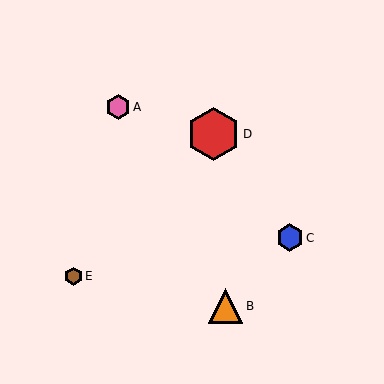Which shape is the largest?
The red hexagon (labeled D) is the largest.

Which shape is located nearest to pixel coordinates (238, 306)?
The orange triangle (labeled B) at (226, 306) is nearest to that location.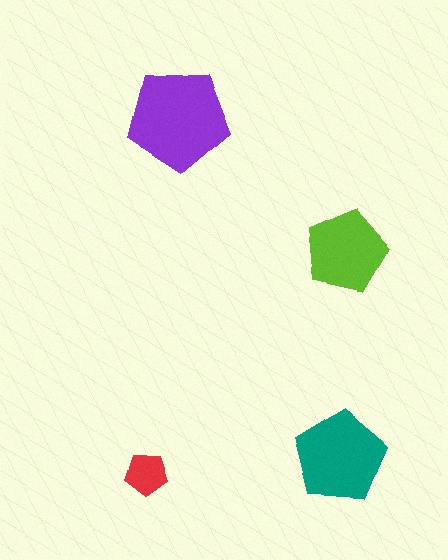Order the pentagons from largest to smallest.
the purple one, the teal one, the lime one, the red one.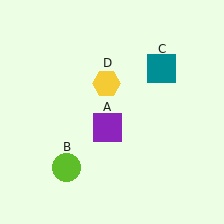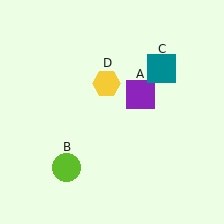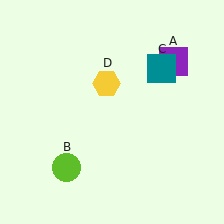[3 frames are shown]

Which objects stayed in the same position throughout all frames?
Lime circle (object B) and teal square (object C) and yellow hexagon (object D) remained stationary.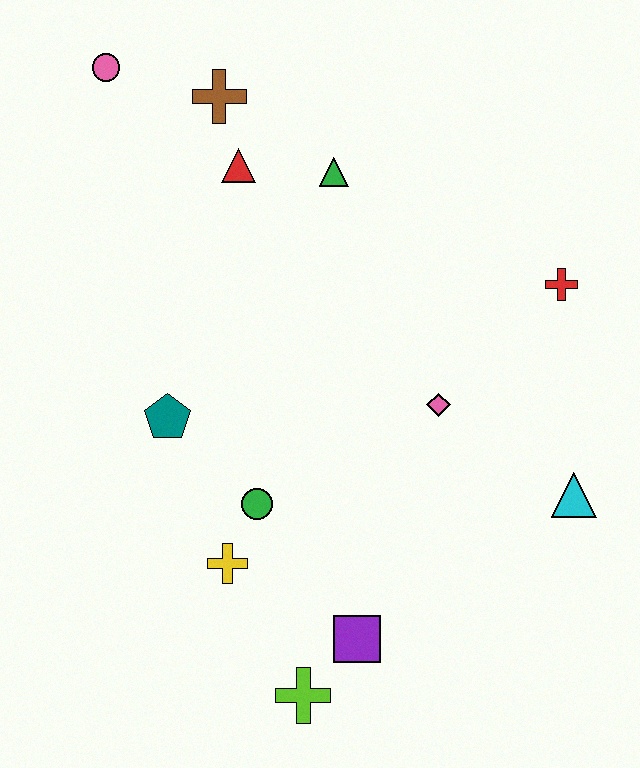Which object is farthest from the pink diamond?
The pink circle is farthest from the pink diamond.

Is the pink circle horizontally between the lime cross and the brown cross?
No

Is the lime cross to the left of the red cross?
Yes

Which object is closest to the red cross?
The pink diamond is closest to the red cross.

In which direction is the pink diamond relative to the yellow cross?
The pink diamond is to the right of the yellow cross.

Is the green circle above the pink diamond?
No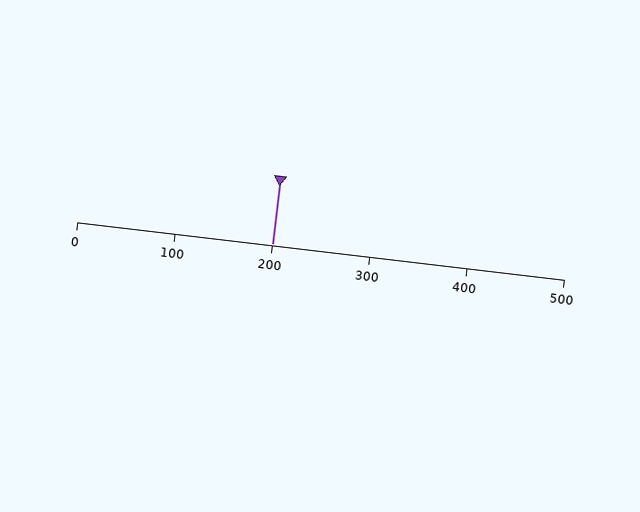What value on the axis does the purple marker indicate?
The marker indicates approximately 200.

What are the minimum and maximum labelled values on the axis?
The axis runs from 0 to 500.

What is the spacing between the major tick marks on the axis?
The major ticks are spaced 100 apart.